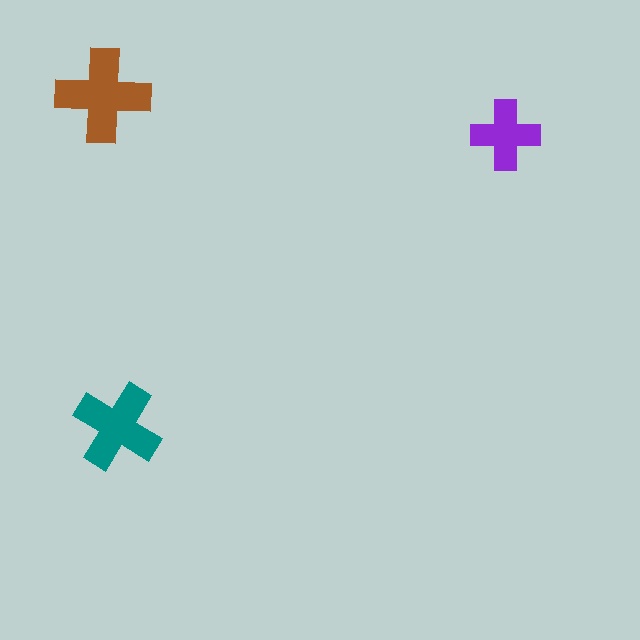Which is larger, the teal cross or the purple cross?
The teal one.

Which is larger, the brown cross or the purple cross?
The brown one.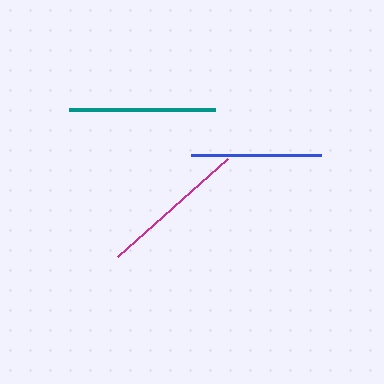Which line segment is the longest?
The magenta line is the longest at approximately 147 pixels.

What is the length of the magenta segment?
The magenta segment is approximately 147 pixels long.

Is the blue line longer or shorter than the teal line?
The teal line is longer than the blue line.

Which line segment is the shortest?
The blue line is the shortest at approximately 130 pixels.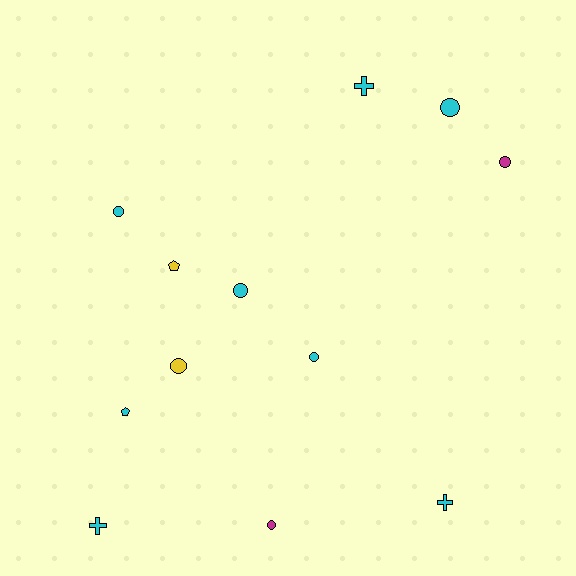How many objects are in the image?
There are 12 objects.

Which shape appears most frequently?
Circle, with 7 objects.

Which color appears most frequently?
Cyan, with 8 objects.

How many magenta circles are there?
There are 2 magenta circles.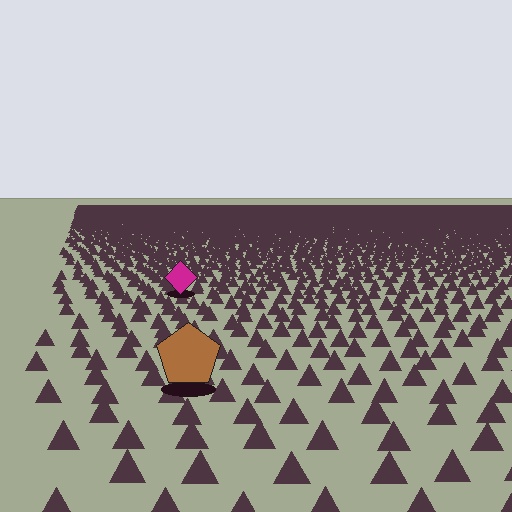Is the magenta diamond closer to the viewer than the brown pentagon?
No. The brown pentagon is closer — you can tell from the texture gradient: the ground texture is coarser near it.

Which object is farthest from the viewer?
The magenta diamond is farthest from the viewer. It appears smaller and the ground texture around it is denser.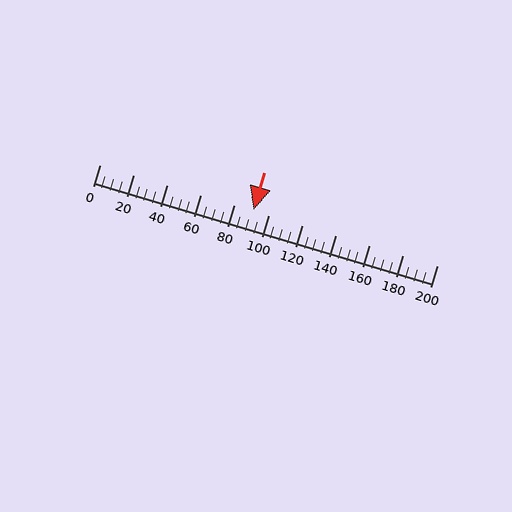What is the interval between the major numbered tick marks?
The major tick marks are spaced 20 units apart.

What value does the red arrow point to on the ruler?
The red arrow points to approximately 91.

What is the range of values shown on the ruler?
The ruler shows values from 0 to 200.